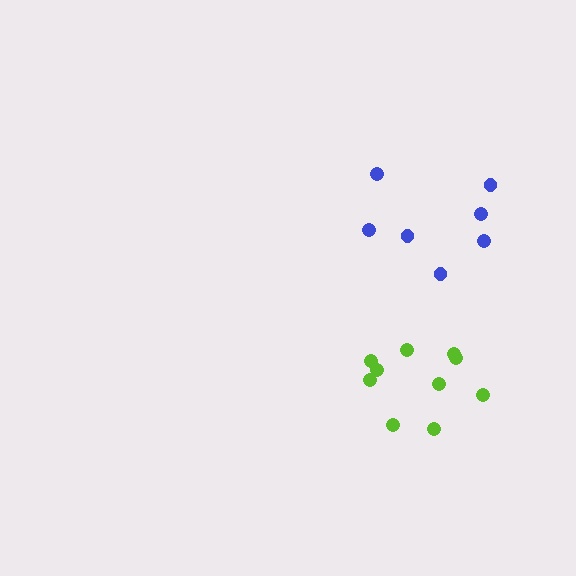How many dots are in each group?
Group 1: 10 dots, Group 2: 7 dots (17 total).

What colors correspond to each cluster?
The clusters are colored: lime, blue.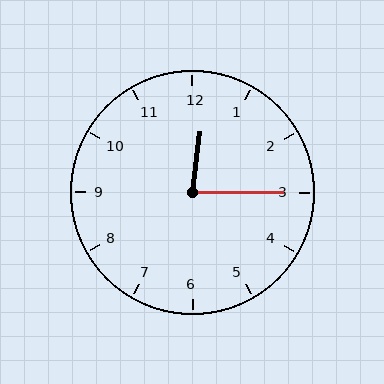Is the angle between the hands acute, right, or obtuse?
It is acute.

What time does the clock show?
12:15.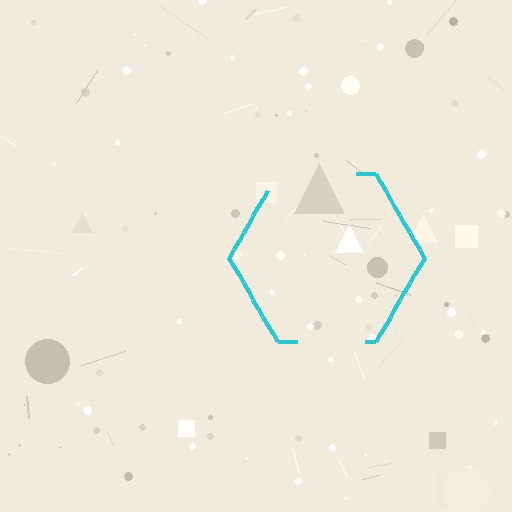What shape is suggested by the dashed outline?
The dashed outline suggests a hexagon.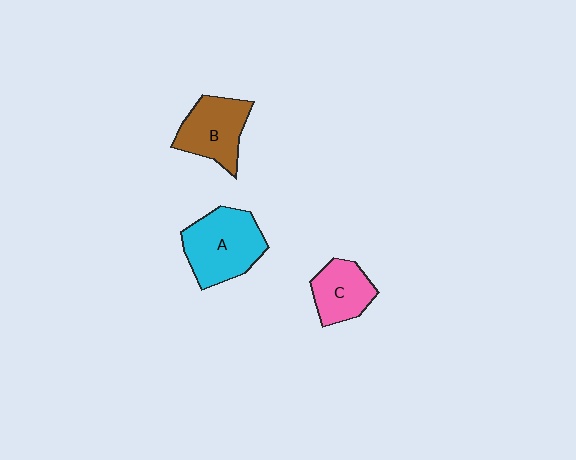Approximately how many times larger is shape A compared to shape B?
Approximately 1.3 times.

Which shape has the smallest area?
Shape C (pink).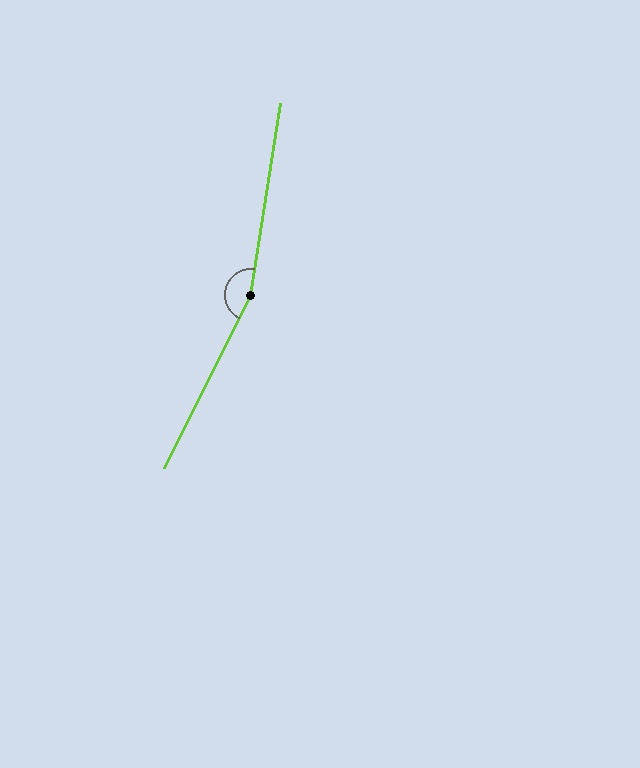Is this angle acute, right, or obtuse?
It is obtuse.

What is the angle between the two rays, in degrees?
Approximately 162 degrees.